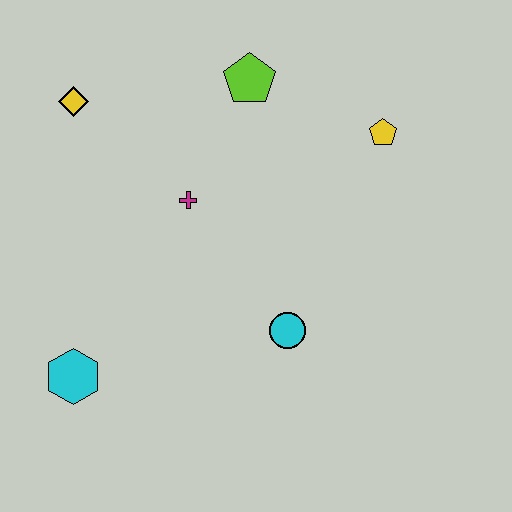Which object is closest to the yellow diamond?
The magenta cross is closest to the yellow diamond.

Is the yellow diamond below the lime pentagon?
Yes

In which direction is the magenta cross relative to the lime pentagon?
The magenta cross is below the lime pentagon.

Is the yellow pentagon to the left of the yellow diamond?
No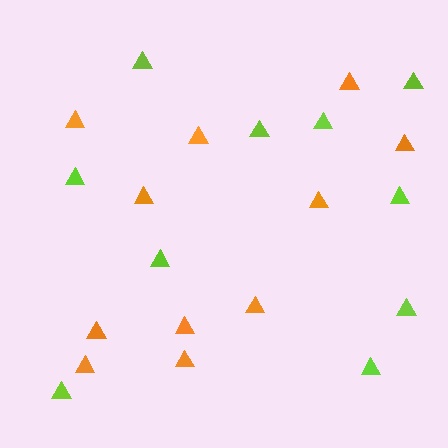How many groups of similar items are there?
There are 2 groups: one group of orange triangles (11) and one group of lime triangles (10).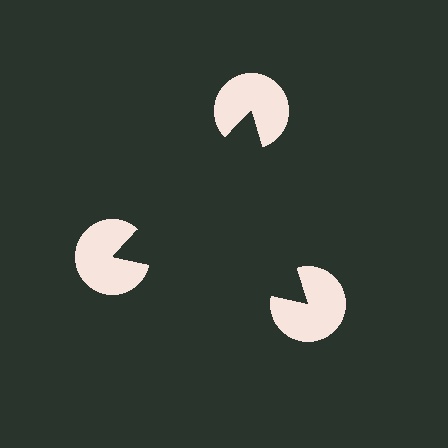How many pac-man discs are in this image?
There are 3 — one at each vertex of the illusory triangle.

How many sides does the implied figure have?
3 sides.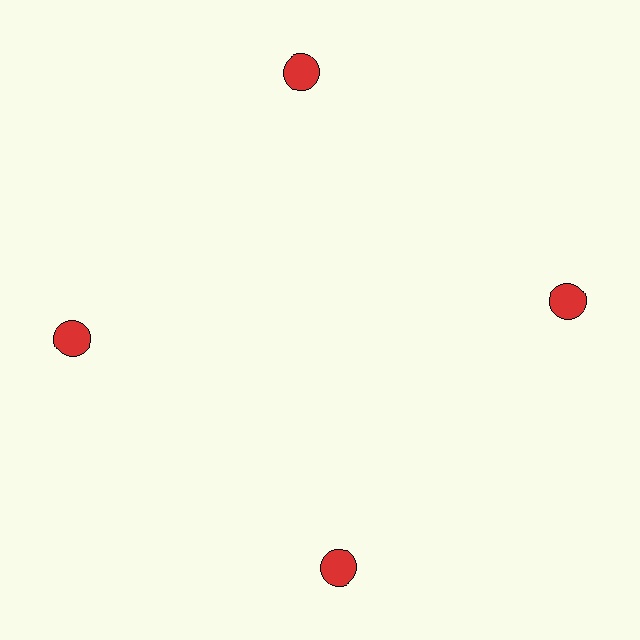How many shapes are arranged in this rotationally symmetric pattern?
There are 4 shapes, arranged in 4 groups of 1.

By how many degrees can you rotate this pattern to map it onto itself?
The pattern maps onto itself every 90 degrees of rotation.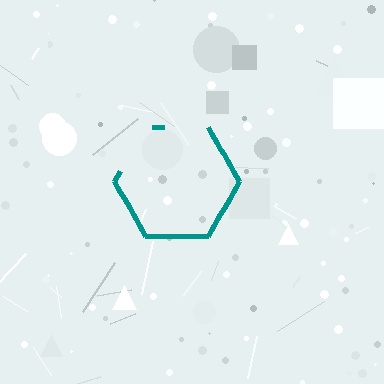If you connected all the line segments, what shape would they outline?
They would outline a hexagon.